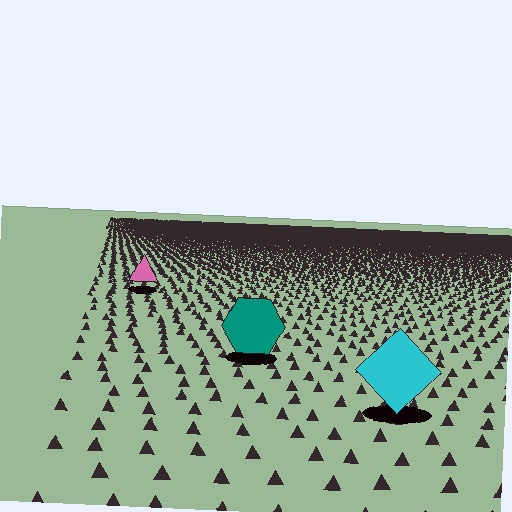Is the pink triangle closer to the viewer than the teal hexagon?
No. The teal hexagon is closer — you can tell from the texture gradient: the ground texture is coarser near it.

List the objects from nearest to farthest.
From nearest to farthest: the cyan diamond, the teal hexagon, the pink triangle.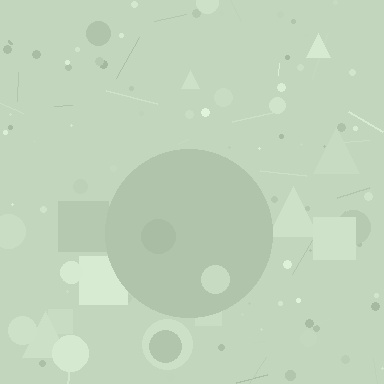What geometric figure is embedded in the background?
A circle is embedded in the background.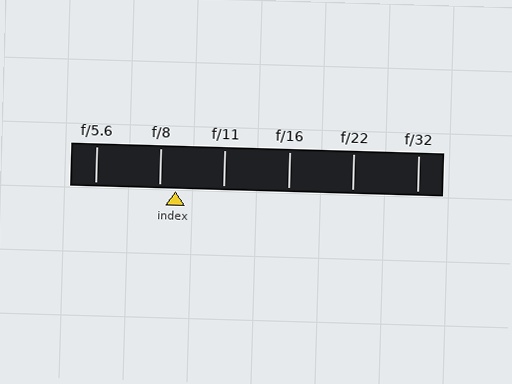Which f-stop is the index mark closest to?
The index mark is closest to f/8.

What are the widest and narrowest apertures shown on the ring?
The widest aperture shown is f/5.6 and the narrowest is f/32.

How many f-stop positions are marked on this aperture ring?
There are 6 f-stop positions marked.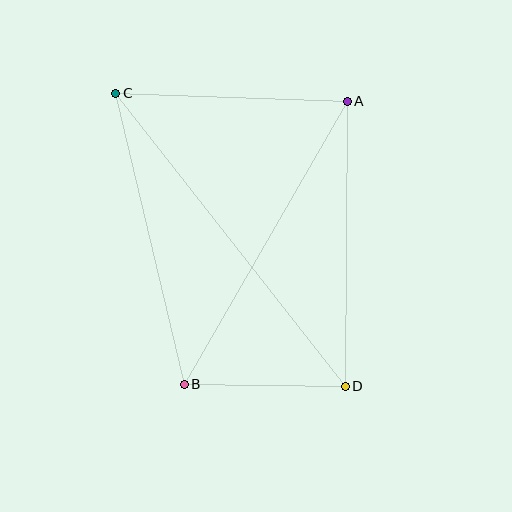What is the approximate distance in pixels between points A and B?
The distance between A and B is approximately 327 pixels.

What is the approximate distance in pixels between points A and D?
The distance between A and D is approximately 285 pixels.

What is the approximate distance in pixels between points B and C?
The distance between B and C is approximately 299 pixels.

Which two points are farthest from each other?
Points C and D are farthest from each other.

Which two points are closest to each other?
Points B and D are closest to each other.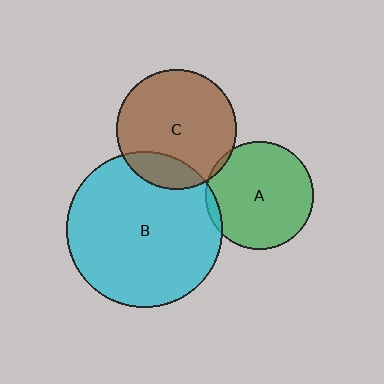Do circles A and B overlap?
Yes.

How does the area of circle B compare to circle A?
Approximately 2.1 times.